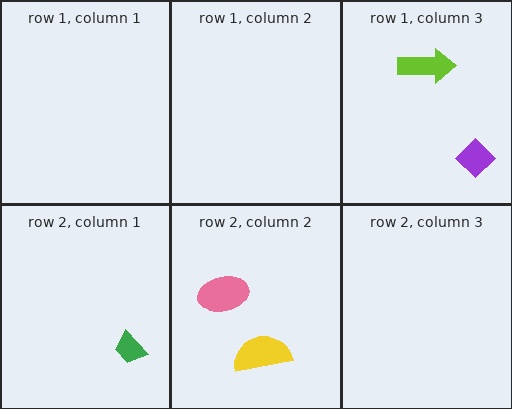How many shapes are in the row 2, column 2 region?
2.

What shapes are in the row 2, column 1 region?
The green trapezoid.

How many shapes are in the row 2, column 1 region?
1.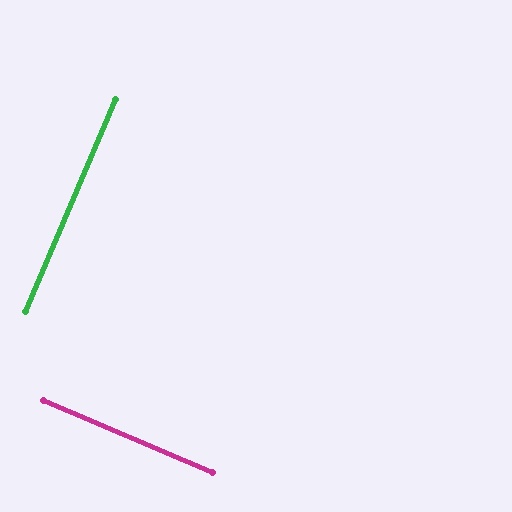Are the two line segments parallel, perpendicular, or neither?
Perpendicular — they meet at approximately 90°.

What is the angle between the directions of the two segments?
Approximately 90 degrees.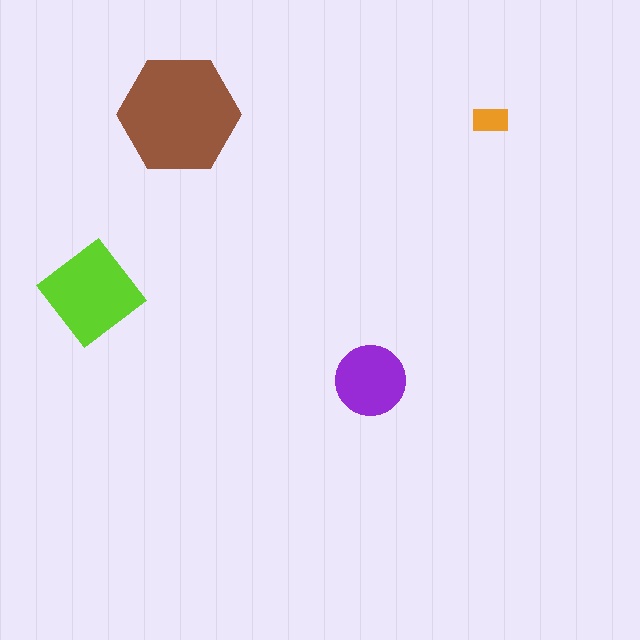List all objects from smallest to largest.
The orange rectangle, the purple circle, the lime diamond, the brown hexagon.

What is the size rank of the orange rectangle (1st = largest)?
4th.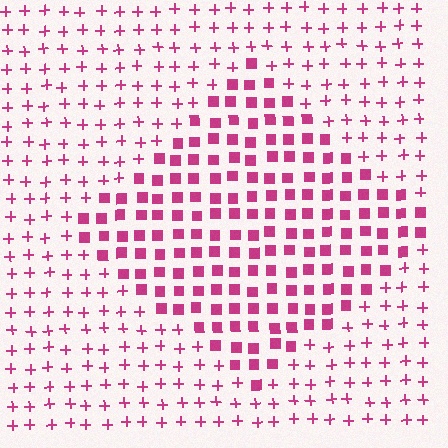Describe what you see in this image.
The image is filled with small magenta elements arranged in a uniform grid. A diamond-shaped region contains squares, while the surrounding area contains plus signs. The boundary is defined purely by the change in element shape.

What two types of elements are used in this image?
The image uses squares inside the diamond region and plus signs outside it.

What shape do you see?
I see a diamond.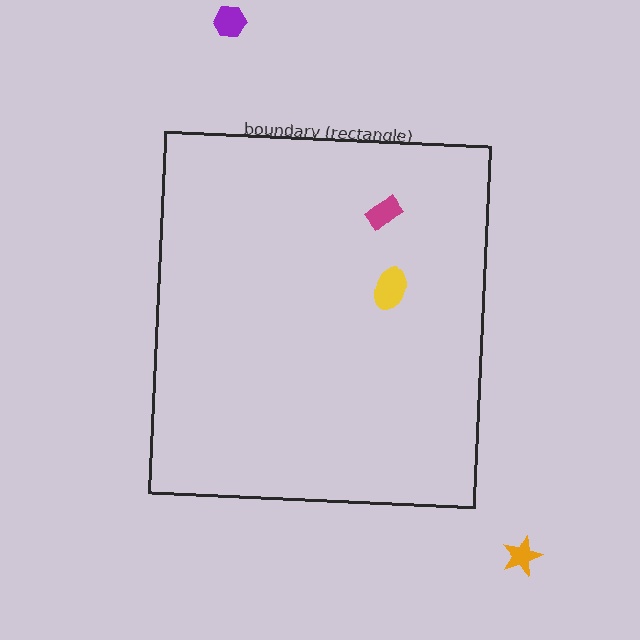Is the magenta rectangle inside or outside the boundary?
Inside.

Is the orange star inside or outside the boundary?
Outside.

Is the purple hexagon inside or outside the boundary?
Outside.